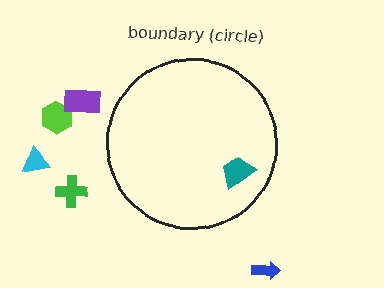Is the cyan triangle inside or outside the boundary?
Outside.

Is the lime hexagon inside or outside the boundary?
Outside.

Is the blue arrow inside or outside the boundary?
Outside.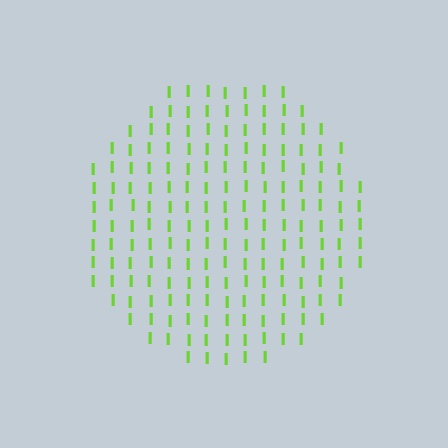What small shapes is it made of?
It is made of small letter I's.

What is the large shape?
The large shape is a circle.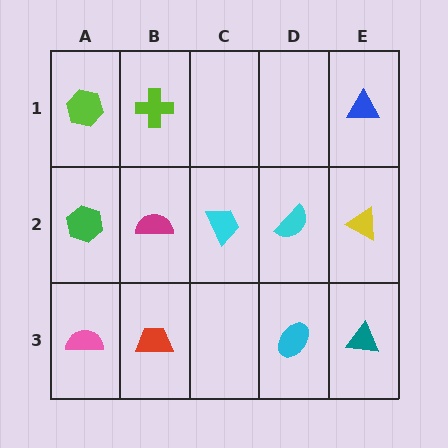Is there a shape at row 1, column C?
No, that cell is empty.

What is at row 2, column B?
A magenta semicircle.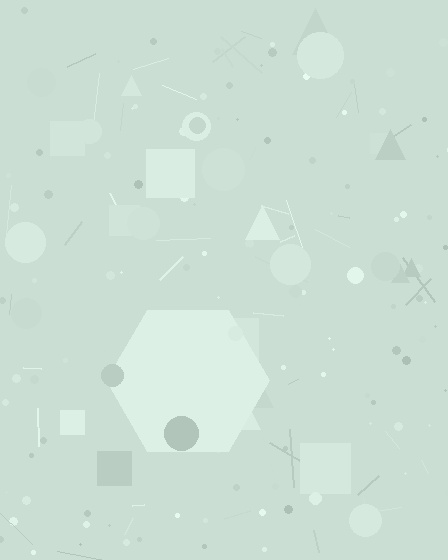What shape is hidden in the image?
A hexagon is hidden in the image.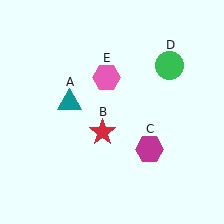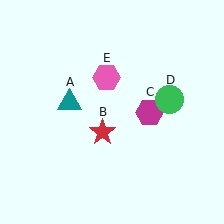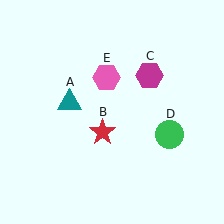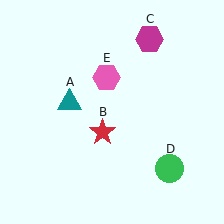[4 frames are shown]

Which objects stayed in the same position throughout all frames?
Teal triangle (object A) and red star (object B) and pink hexagon (object E) remained stationary.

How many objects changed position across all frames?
2 objects changed position: magenta hexagon (object C), green circle (object D).